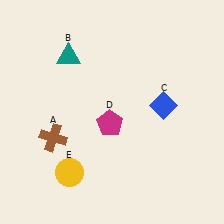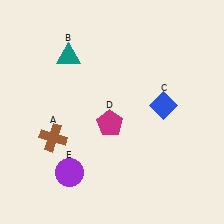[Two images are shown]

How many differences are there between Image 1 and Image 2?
There is 1 difference between the two images.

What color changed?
The circle (E) changed from yellow in Image 1 to purple in Image 2.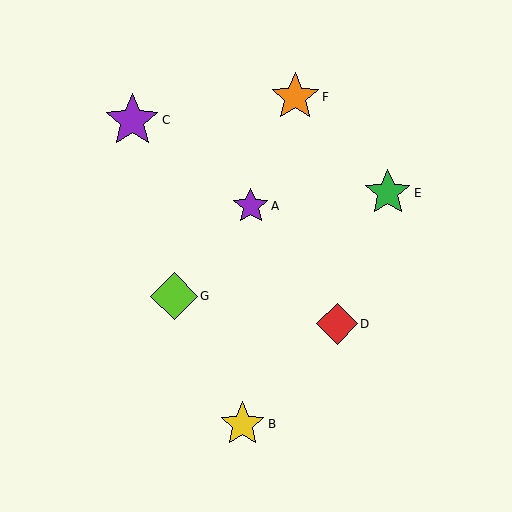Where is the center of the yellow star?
The center of the yellow star is at (243, 424).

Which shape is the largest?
The purple star (labeled C) is the largest.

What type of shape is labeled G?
Shape G is a lime diamond.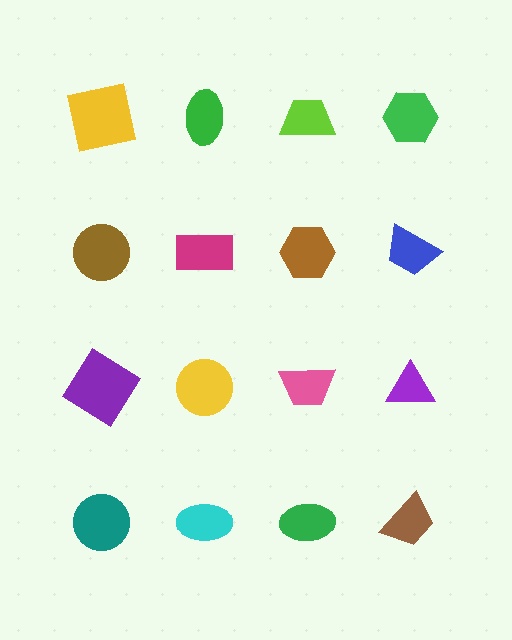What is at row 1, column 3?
A lime trapezoid.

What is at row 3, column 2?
A yellow circle.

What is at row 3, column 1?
A purple diamond.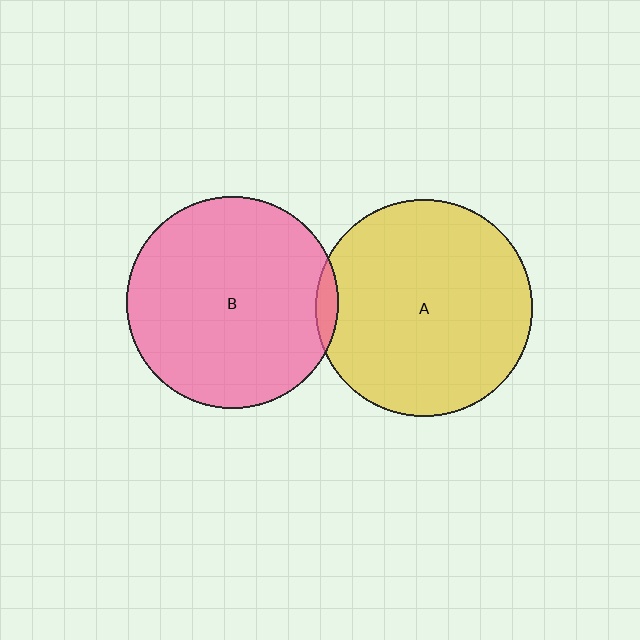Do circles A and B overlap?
Yes.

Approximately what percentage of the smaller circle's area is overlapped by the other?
Approximately 5%.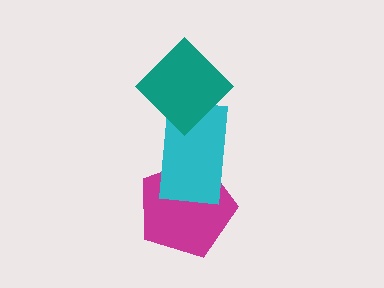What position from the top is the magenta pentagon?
The magenta pentagon is 3rd from the top.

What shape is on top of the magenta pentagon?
The cyan rectangle is on top of the magenta pentagon.